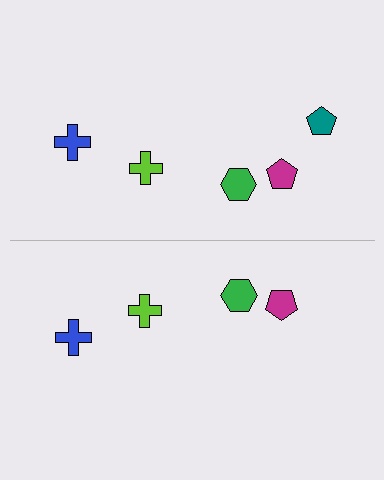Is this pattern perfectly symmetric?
No, the pattern is not perfectly symmetric. A teal pentagon is missing from the bottom side.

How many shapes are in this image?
There are 9 shapes in this image.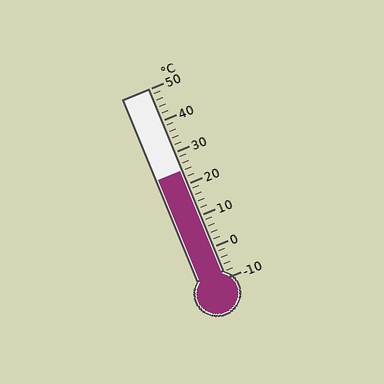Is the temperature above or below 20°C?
The temperature is above 20°C.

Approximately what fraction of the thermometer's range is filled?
The thermometer is filled to approximately 55% of its range.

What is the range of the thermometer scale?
The thermometer scale ranges from -10°C to 50°C.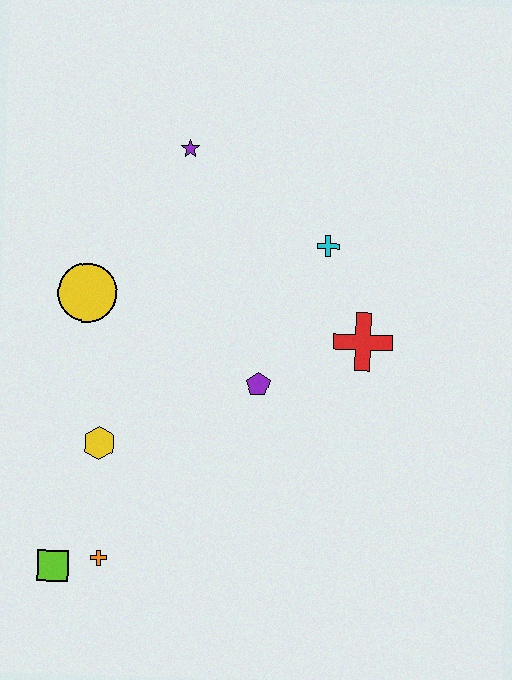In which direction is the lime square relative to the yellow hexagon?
The lime square is below the yellow hexagon.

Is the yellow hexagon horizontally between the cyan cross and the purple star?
No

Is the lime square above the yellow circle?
No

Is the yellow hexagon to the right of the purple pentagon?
No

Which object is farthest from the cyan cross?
The lime square is farthest from the cyan cross.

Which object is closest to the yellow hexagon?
The orange cross is closest to the yellow hexagon.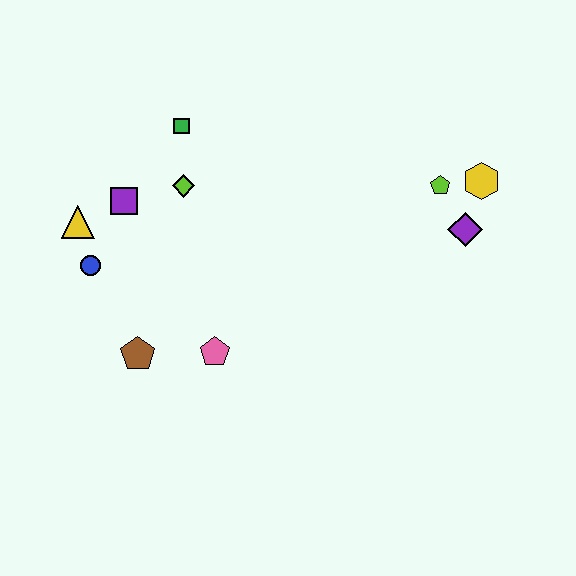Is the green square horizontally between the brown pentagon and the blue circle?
No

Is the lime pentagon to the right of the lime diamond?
Yes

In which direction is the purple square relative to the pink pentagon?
The purple square is above the pink pentagon.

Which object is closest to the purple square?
The yellow triangle is closest to the purple square.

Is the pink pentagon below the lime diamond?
Yes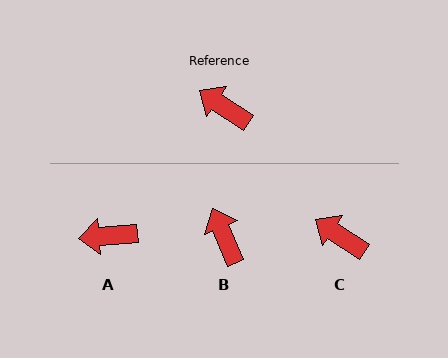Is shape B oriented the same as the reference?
No, it is off by about 34 degrees.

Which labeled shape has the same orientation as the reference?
C.